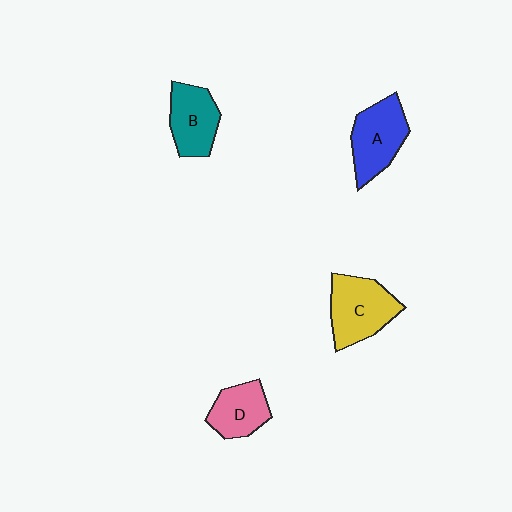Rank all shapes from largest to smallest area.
From largest to smallest: C (yellow), A (blue), B (teal), D (pink).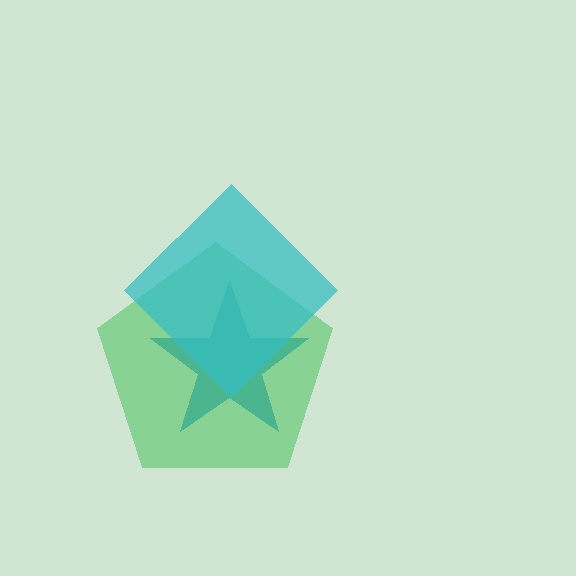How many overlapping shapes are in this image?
There are 3 overlapping shapes in the image.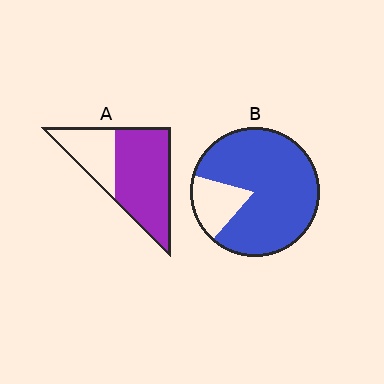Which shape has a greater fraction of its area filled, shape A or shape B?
Shape B.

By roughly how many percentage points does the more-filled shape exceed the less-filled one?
By roughly 15 percentage points (B over A).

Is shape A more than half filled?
Yes.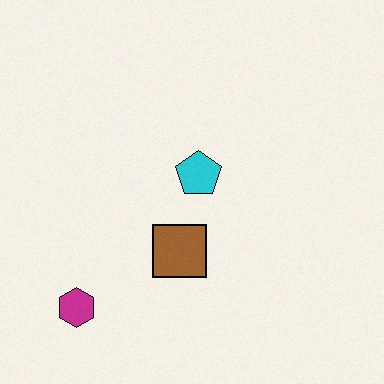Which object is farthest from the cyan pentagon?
The magenta hexagon is farthest from the cyan pentagon.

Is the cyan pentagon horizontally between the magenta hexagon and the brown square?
No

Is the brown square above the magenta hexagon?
Yes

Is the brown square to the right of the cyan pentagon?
No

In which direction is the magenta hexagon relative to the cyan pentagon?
The magenta hexagon is below the cyan pentagon.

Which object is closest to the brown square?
The cyan pentagon is closest to the brown square.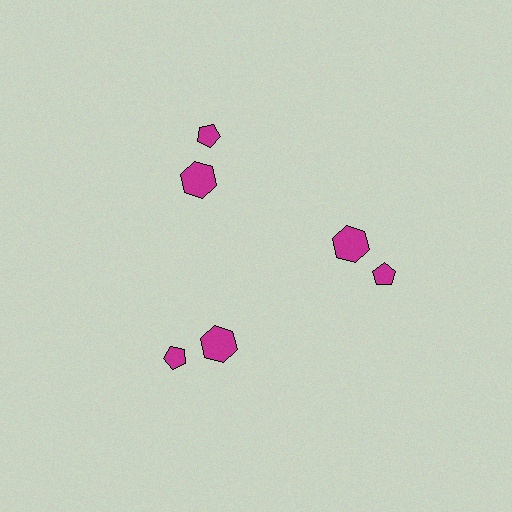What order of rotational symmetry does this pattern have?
This pattern has 3-fold rotational symmetry.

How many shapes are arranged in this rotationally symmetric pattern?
There are 6 shapes, arranged in 3 groups of 2.